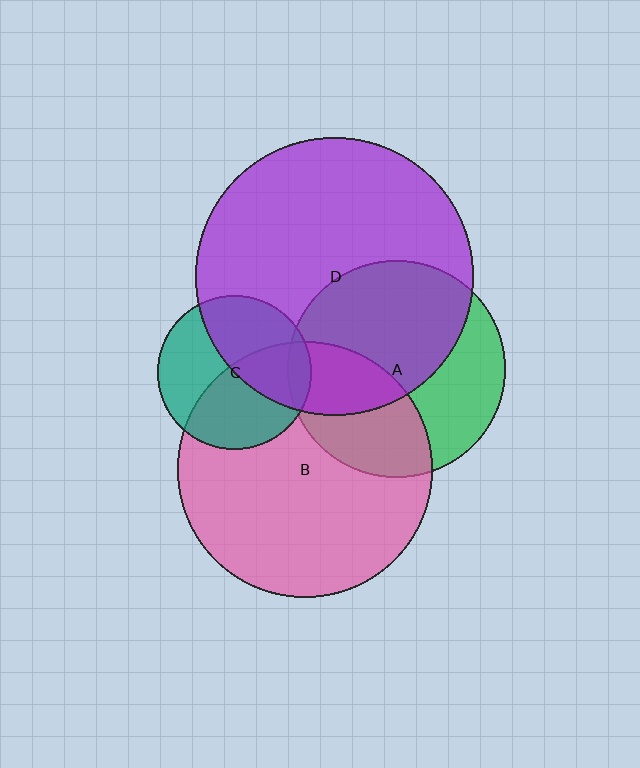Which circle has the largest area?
Circle D (purple).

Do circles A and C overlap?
Yes.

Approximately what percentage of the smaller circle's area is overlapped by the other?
Approximately 10%.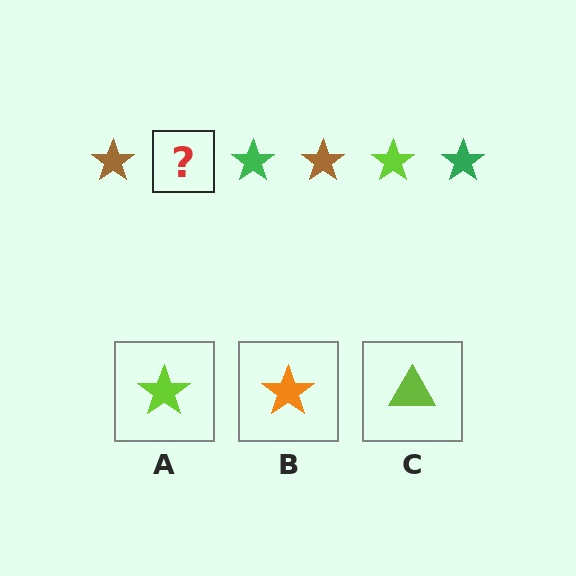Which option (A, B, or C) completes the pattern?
A.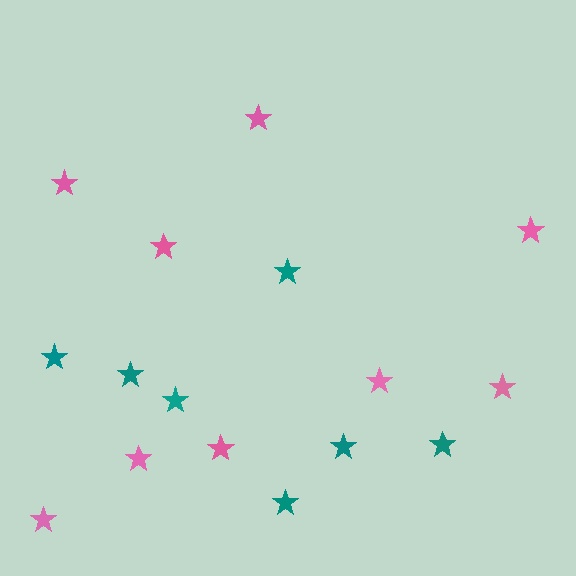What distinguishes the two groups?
There are 2 groups: one group of pink stars (9) and one group of teal stars (7).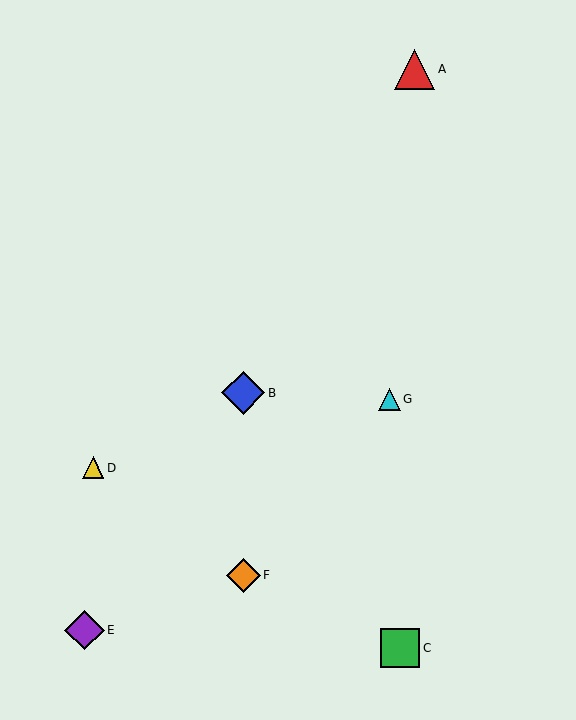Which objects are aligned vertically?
Objects B, F are aligned vertically.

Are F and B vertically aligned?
Yes, both are at x≈243.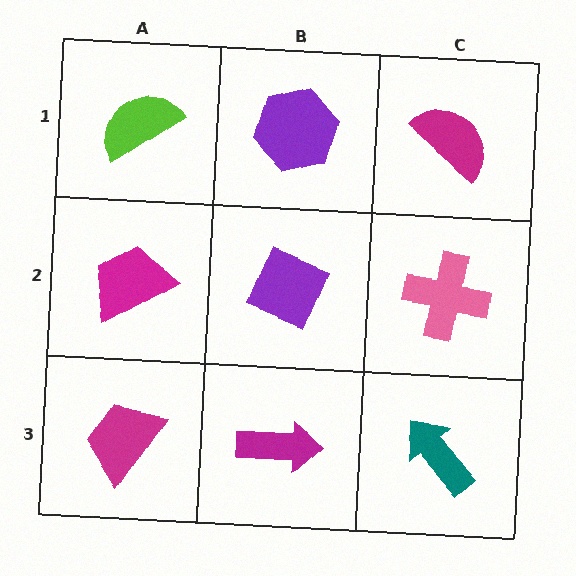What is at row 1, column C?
A magenta semicircle.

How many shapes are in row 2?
3 shapes.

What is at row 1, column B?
A purple hexagon.